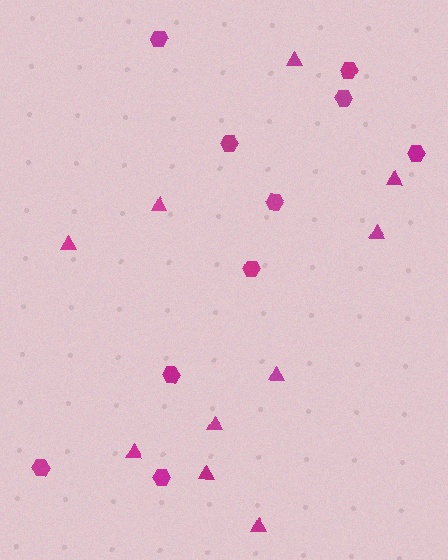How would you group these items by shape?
There are 2 groups: one group of triangles (10) and one group of hexagons (10).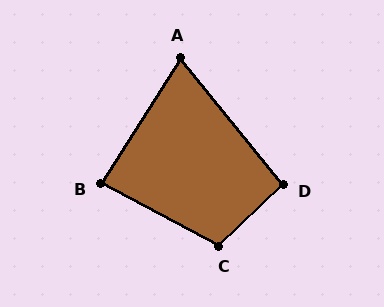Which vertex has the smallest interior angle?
A, at approximately 71 degrees.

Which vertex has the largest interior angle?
C, at approximately 109 degrees.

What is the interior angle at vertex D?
Approximately 94 degrees (approximately right).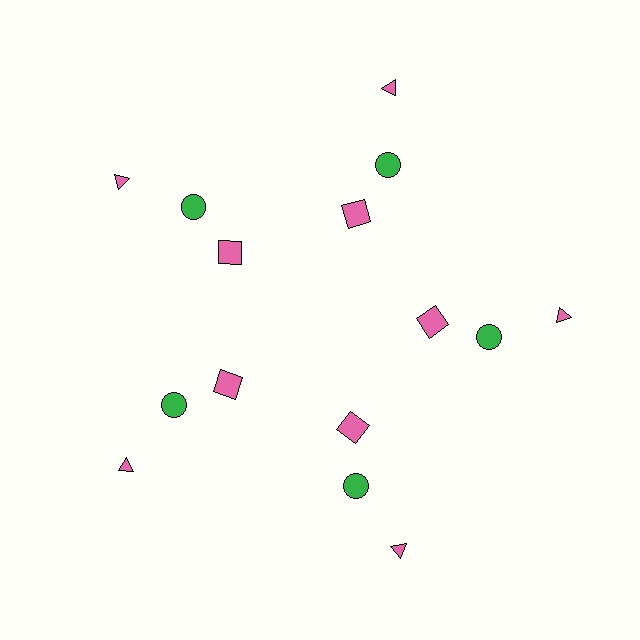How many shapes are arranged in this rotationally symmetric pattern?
There are 15 shapes, arranged in 5 groups of 3.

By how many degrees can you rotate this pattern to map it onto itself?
The pattern maps onto itself every 72 degrees of rotation.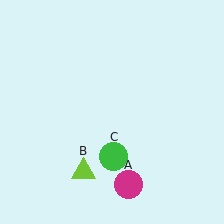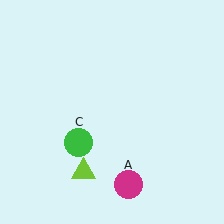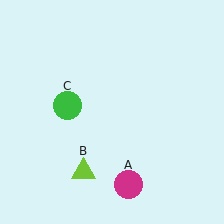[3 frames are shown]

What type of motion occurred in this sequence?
The green circle (object C) rotated clockwise around the center of the scene.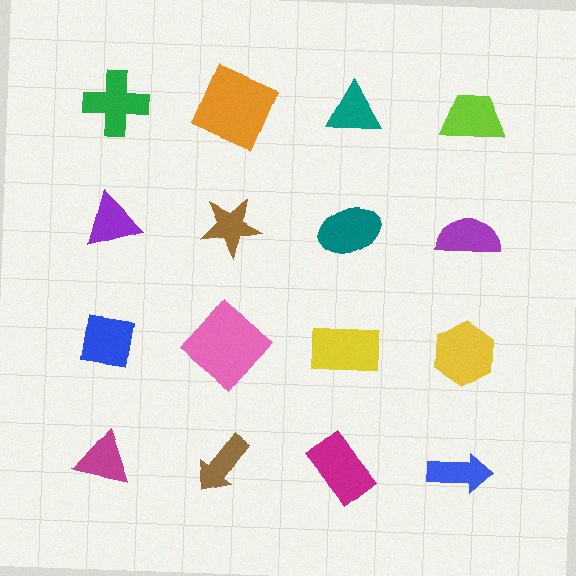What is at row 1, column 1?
A green cross.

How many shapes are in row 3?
4 shapes.